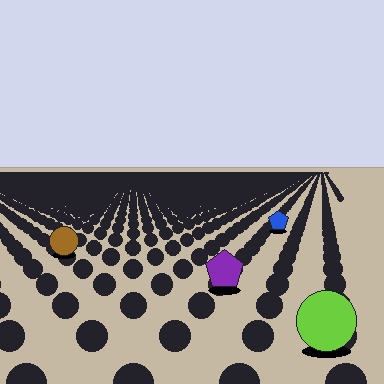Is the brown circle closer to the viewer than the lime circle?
No. The lime circle is closer — you can tell from the texture gradient: the ground texture is coarser near it.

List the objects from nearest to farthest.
From nearest to farthest: the lime circle, the purple pentagon, the brown circle, the blue pentagon.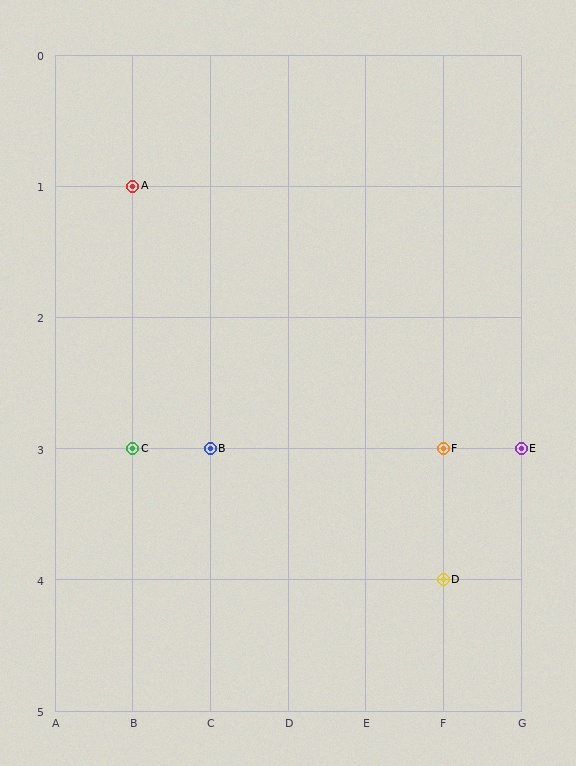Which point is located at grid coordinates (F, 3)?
Point F is at (F, 3).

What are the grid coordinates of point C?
Point C is at grid coordinates (B, 3).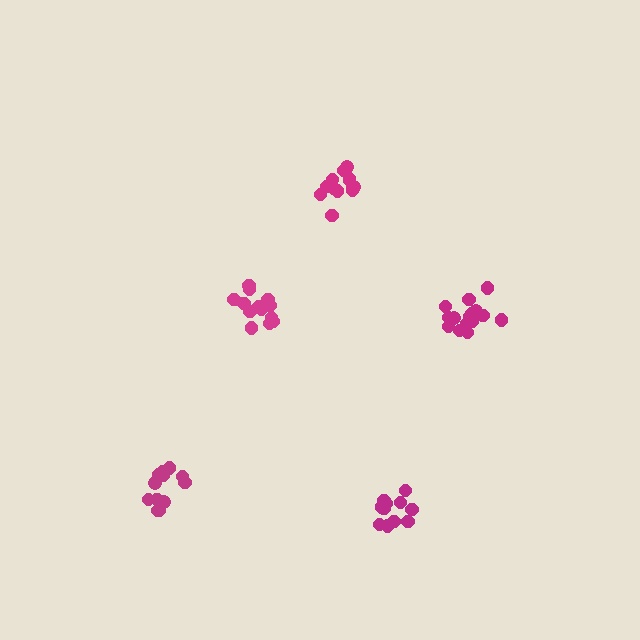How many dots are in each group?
Group 1: 11 dots, Group 2: 13 dots, Group 3: 15 dots, Group 4: 13 dots, Group 5: 13 dots (65 total).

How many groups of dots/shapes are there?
There are 5 groups.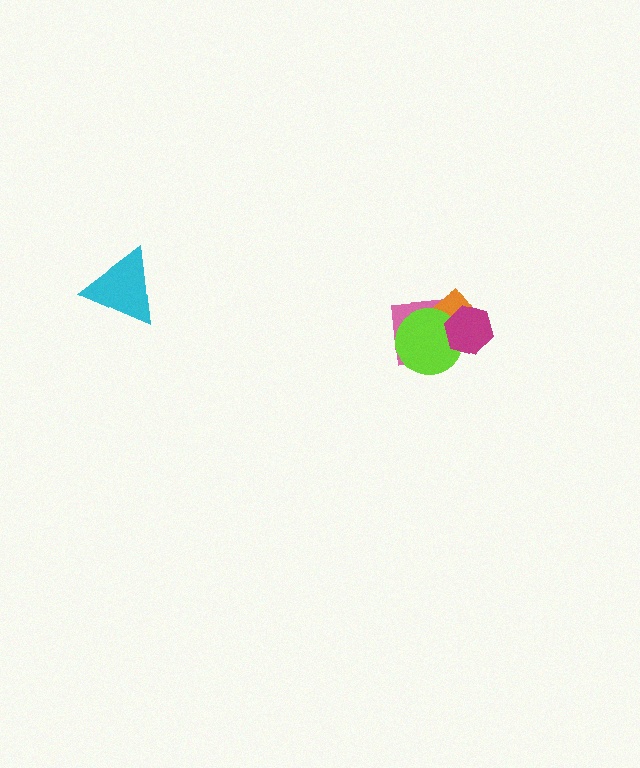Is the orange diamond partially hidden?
Yes, it is partially covered by another shape.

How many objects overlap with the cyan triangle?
0 objects overlap with the cyan triangle.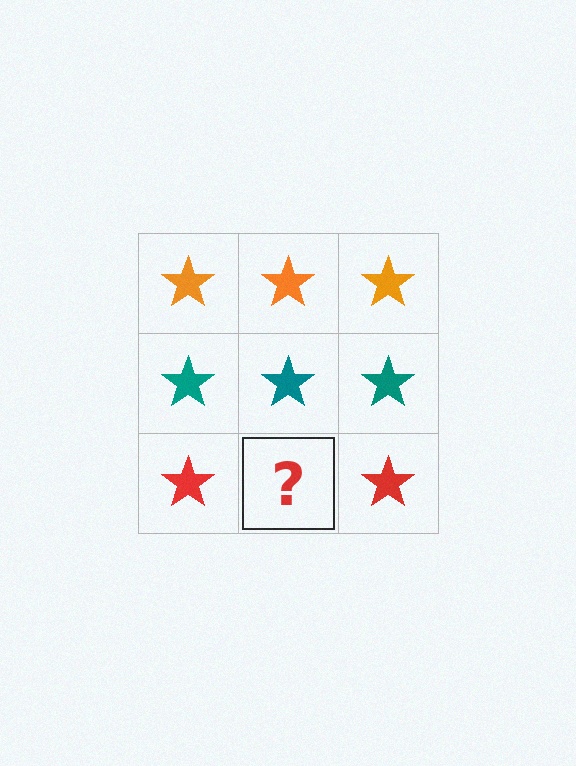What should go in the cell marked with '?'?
The missing cell should contain a red star.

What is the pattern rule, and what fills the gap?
The rule is that each row has a consistent color. The gap should be filled with a red star.